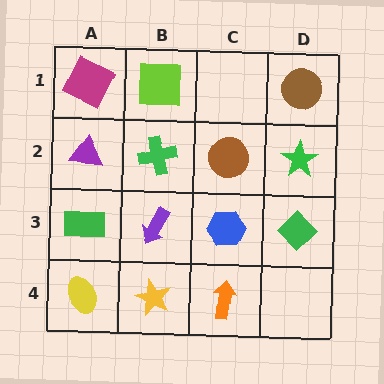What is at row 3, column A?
A green rectangle.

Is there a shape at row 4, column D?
No, that cell is empty.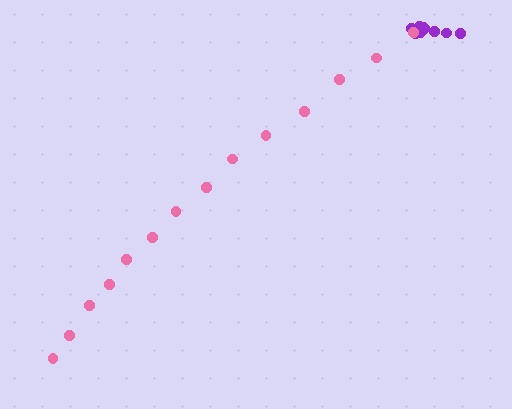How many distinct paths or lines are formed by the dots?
There are 2 distinct paths.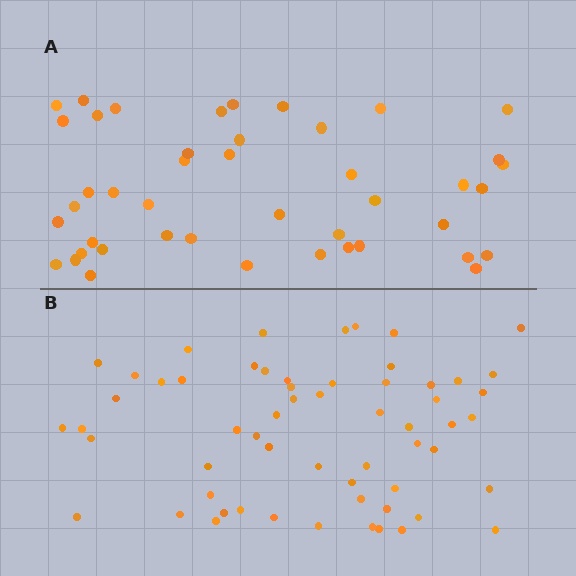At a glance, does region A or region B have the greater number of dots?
Region B (the bottom region) has more dots.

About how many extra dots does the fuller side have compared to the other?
Region B has approximately 15 more dots than region A.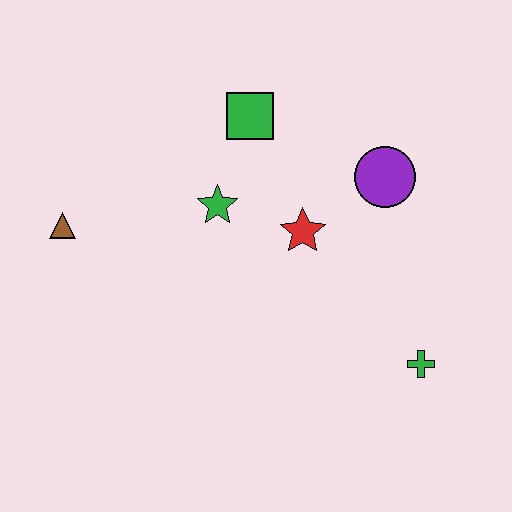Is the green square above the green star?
Yes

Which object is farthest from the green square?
The green cross is farthest from the green square.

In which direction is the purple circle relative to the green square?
The purple circle is to the right of the green square.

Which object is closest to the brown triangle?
The green star is closest to the brown triangle.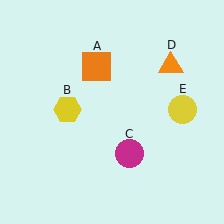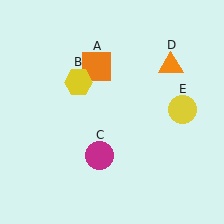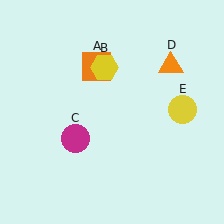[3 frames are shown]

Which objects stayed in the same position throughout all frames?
Orange square (object A) and orange triangle (object D) and yellow circle (object E) remained stationary.